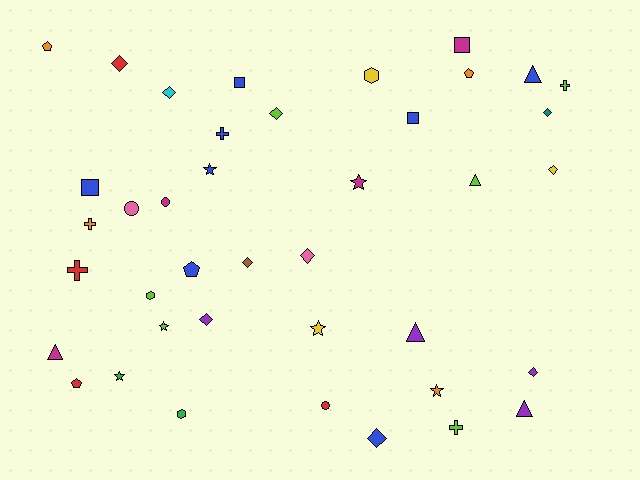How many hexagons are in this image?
There are 3 hexagons.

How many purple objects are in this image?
There are 4 purple objects.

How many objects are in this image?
There are 40 objects.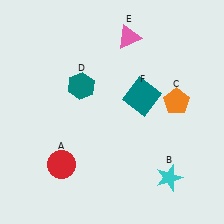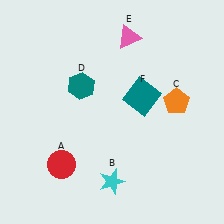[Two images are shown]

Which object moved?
The cyan star (B) moved left.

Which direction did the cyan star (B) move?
The cyan star (B) moved left.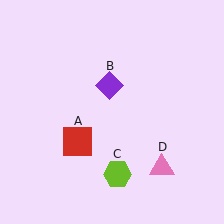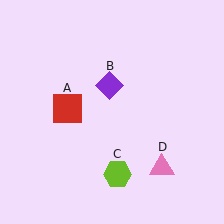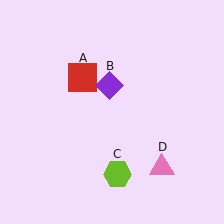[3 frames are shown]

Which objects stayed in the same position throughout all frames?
Purple diamond (object B) and lime hexagon (object C) and pink triangle (object D) remained stationary.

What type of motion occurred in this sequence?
The red square (object A) rotated clockwise around the center of the scene.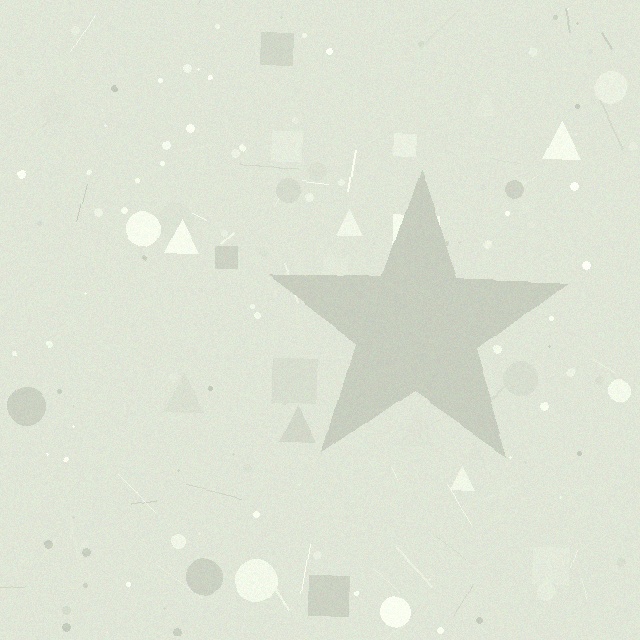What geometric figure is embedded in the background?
A star is embedded in the background.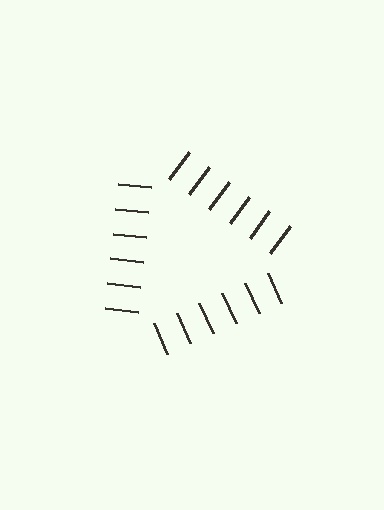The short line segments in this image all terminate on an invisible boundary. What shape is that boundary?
An illusory triangle — the line segments terminate on its edges but no continuous stroke is drawn.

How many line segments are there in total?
18 — 6 along each of the 3 edges.